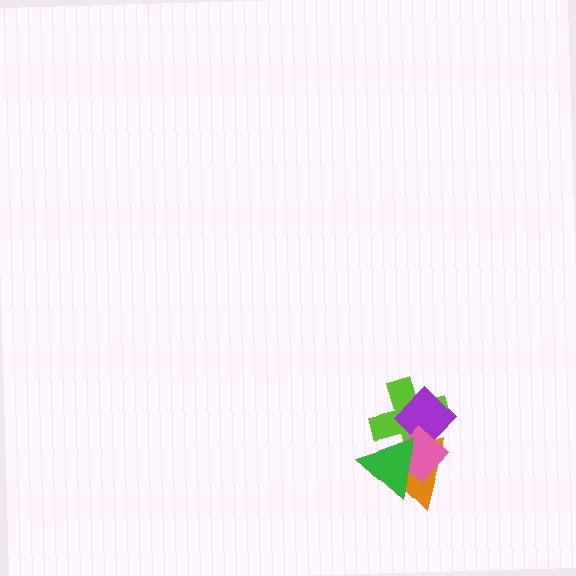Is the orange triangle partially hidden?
Yes, it is partially covered by another shape.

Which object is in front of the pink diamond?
The green triangle is in front of the pink diamond.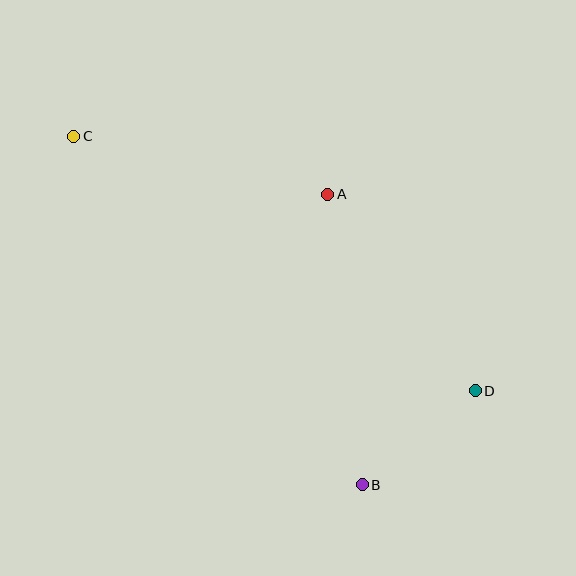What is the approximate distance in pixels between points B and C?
The distance between B and C is approximately 453 pixels.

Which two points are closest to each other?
Points B and D are closest to each other.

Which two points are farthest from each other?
Points C and D are farthest from each other.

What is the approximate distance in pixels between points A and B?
The distance between A and B is approximately 293 pixels.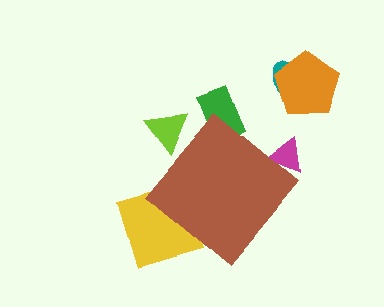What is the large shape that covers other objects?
A brown diamond.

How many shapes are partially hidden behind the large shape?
4 shapes are partially hidden.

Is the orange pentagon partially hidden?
No, the orange pentagon is fully visible.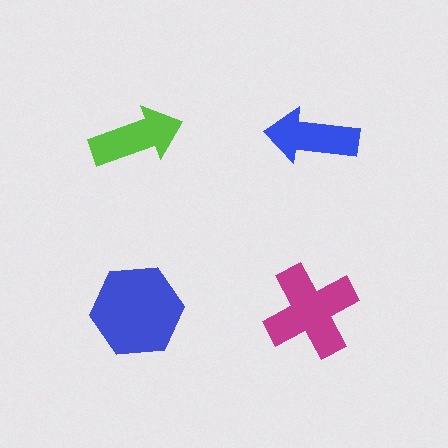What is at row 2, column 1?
A blue hexagon.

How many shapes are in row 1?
2 shapes.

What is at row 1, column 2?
A blue arrow.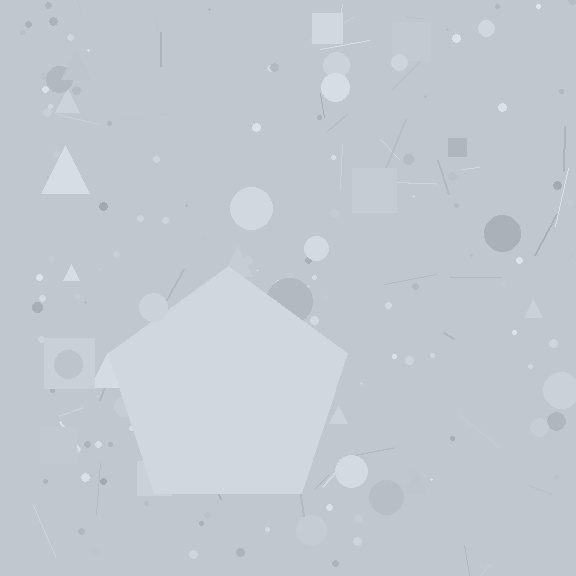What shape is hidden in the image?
A pentagon is hidden in the image.